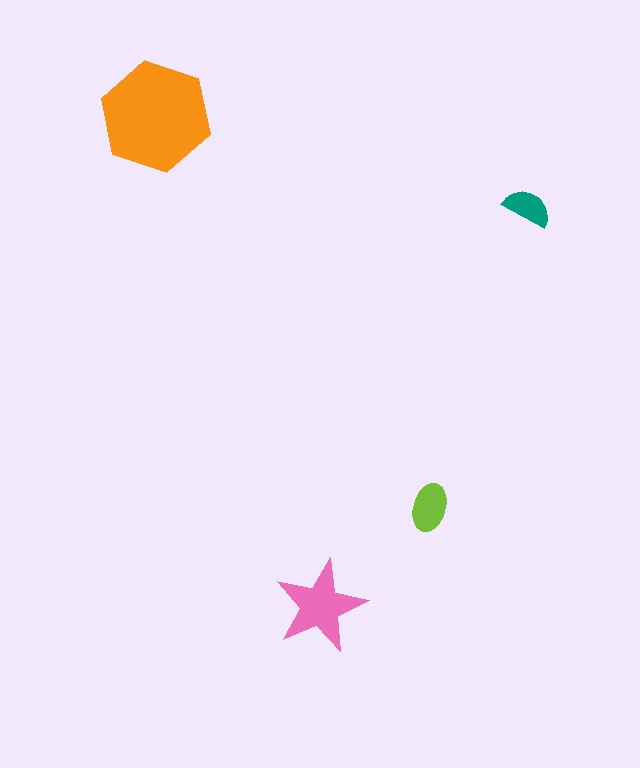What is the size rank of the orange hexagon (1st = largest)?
1st.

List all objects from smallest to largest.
The teal semicircle, the lime ellipse, the pink star, the orange hexagon.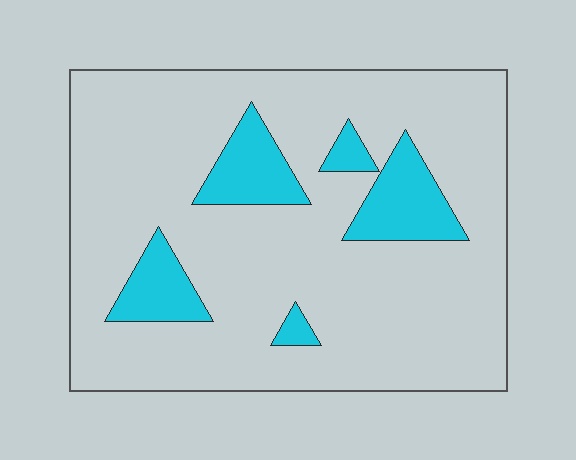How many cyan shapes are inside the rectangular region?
5.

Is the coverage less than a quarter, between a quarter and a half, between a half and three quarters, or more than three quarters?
Less than a quarter.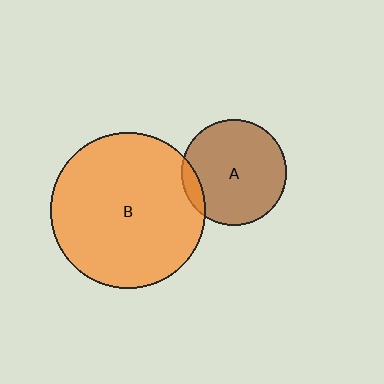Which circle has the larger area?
Circle B (orange).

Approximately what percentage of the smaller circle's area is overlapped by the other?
Approximately 10%.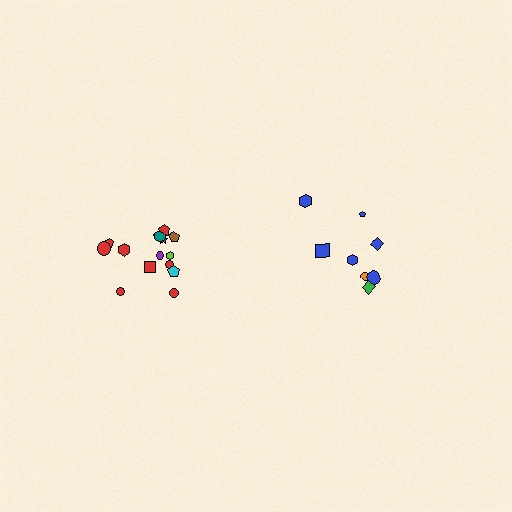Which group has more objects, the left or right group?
The left group.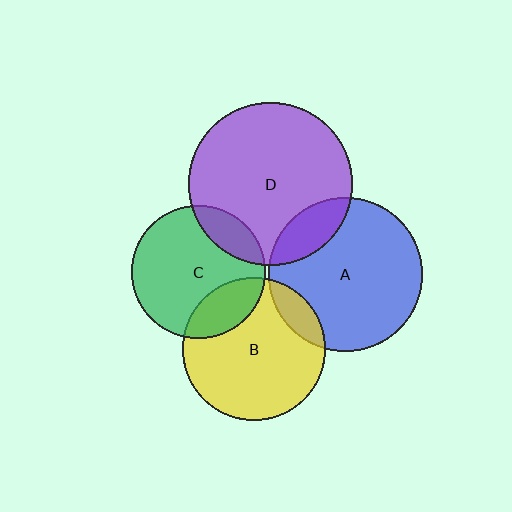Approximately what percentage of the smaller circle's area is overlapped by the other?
Approximately 15%.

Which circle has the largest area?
Circle D (purple).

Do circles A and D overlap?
Yes.